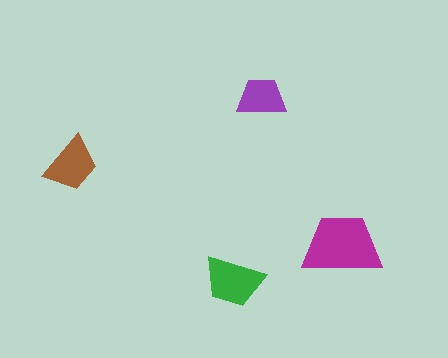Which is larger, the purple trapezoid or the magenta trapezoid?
The magenta one.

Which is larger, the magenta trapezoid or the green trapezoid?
The magenta one.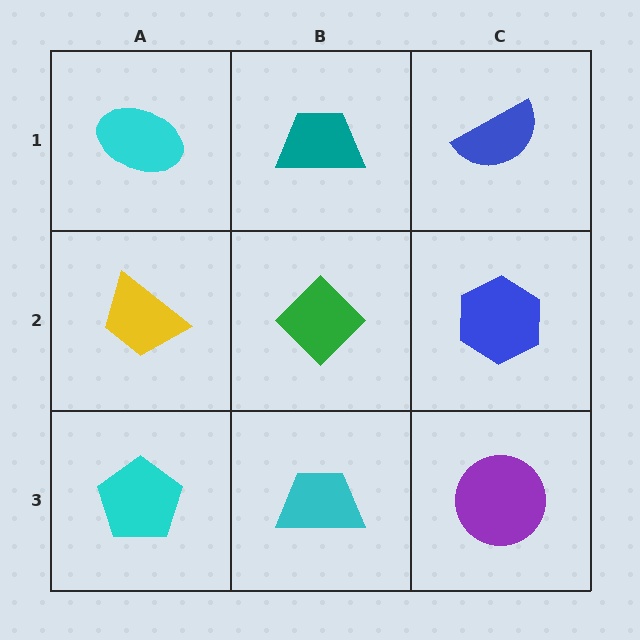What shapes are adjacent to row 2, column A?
A cyan ellipse (row 1, column A), a cyan pentagon (row 3, column A), a green diamond (row 2, column B).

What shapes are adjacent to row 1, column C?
A blue hexagon (row 2, column C), a teal trapezoid (row 1, column B).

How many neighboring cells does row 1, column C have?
2.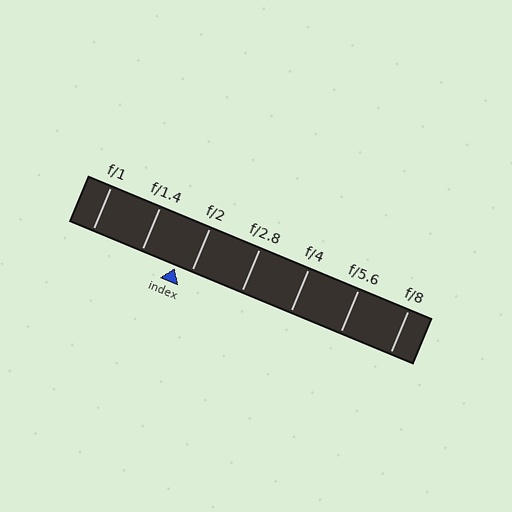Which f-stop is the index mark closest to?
The index mark is closest to f/2.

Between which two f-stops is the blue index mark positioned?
The index mark is between f/1.4 and f/2.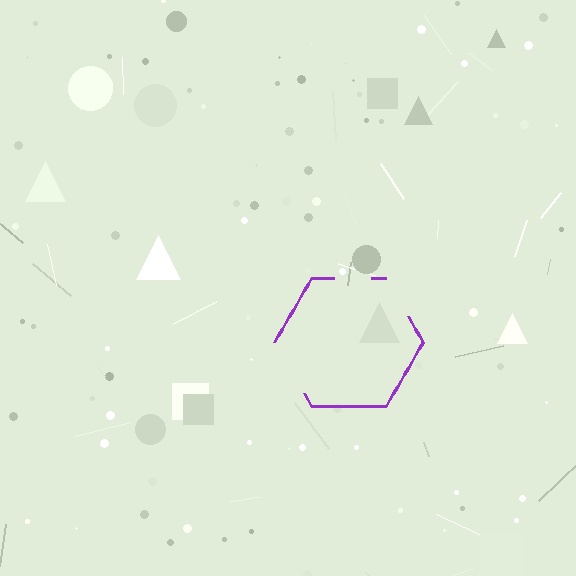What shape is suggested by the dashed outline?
The dashed outline suggests a hexagon.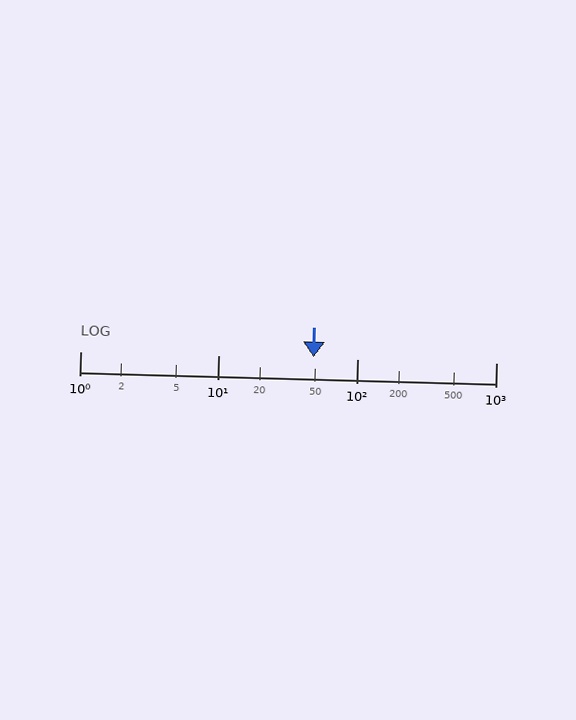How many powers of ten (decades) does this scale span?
The scale spans 3 decades, from 1 to 1000.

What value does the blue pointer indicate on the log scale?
The pointer indicates approximately 48.